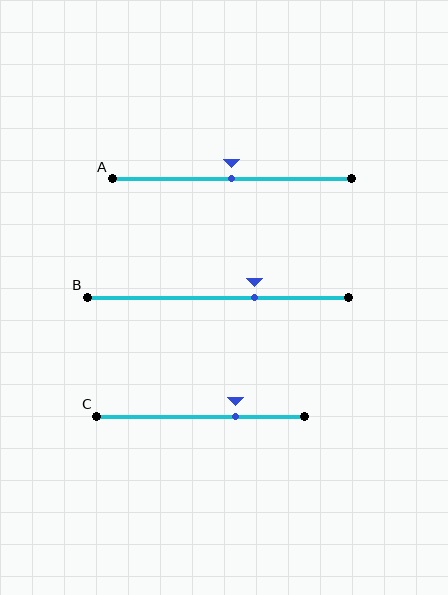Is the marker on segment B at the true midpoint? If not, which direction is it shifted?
No, the marker on segment B is shifted to the right by about 14% of the segment length.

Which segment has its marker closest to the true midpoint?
Segment A has its marker closest to the true midpoint.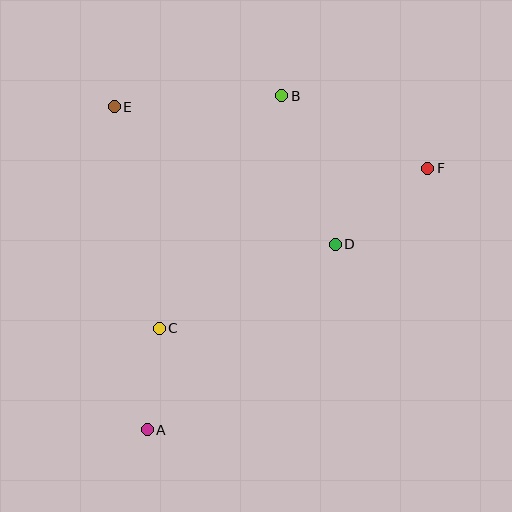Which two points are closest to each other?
Points A and C are closest to each other.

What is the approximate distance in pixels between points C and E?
The distance between C and E is approximately 226 pixels.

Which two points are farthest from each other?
Points A and F are farthest from each other.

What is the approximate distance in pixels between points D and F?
The distance between D and F is approximately 119 pixels.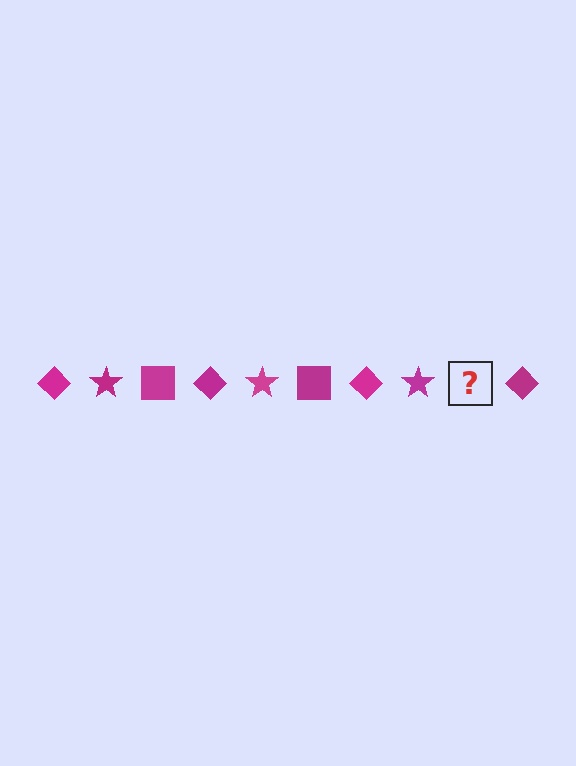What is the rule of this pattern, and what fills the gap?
The rule is that the pattern cycles through diamond, star, square shapes in magenta. The gap should be filled with a magenta square.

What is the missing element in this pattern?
The missing element is a magenta square.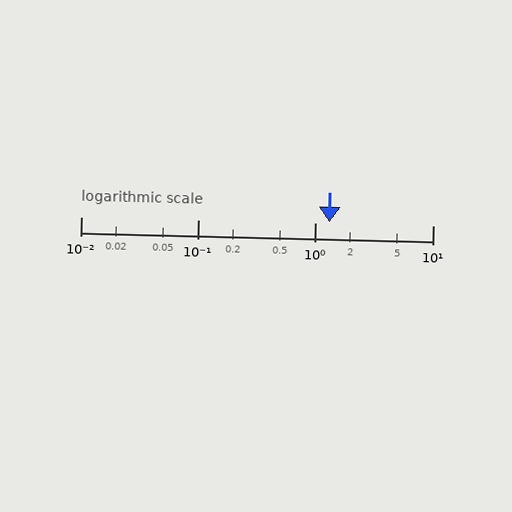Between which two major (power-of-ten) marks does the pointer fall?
The pointer is between 1 and 10.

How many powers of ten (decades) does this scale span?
The scale spans 3 decades, from 0.01 to 10.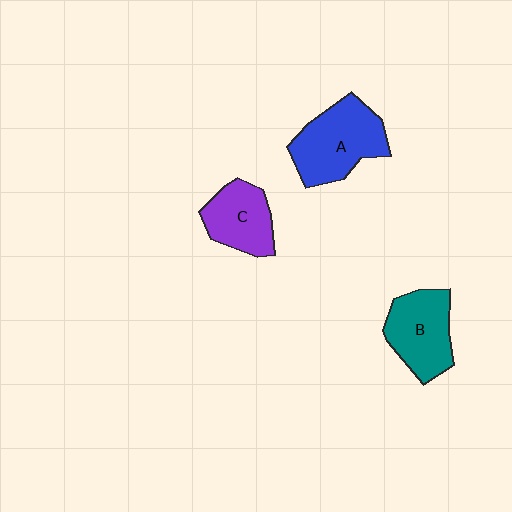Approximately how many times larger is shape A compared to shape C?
Approximately 1.4 times.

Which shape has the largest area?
Shape A (blue).